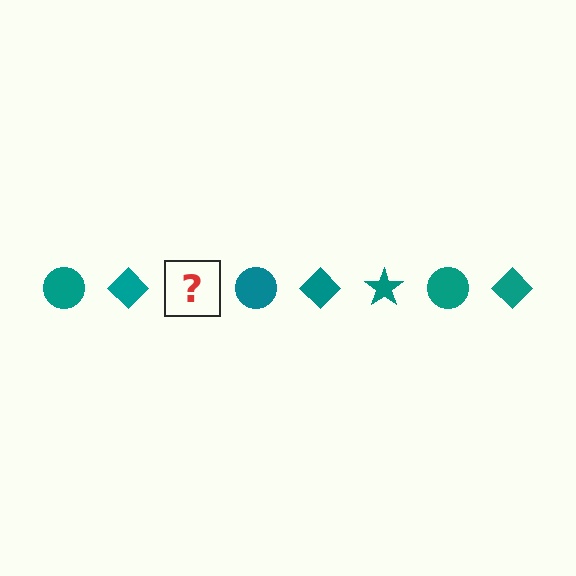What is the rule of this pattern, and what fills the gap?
The rule is that the pattern cycles through circle, diamond, star shapes in teal. The gap should be filled with a teal star.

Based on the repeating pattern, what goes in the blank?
The blank should be a teal star.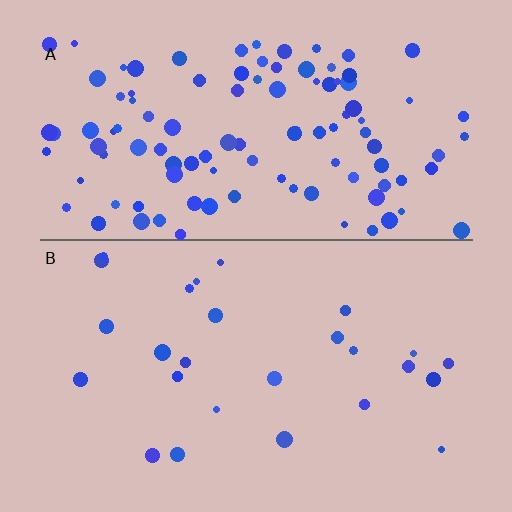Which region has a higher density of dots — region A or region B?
A (the top).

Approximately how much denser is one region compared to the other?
Approximately 4.1× — region A over region B.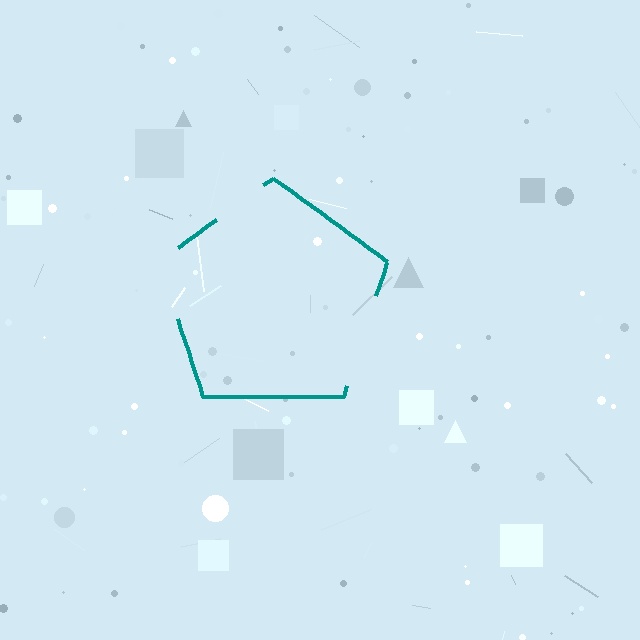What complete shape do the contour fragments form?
The contour fragments form a pentagon.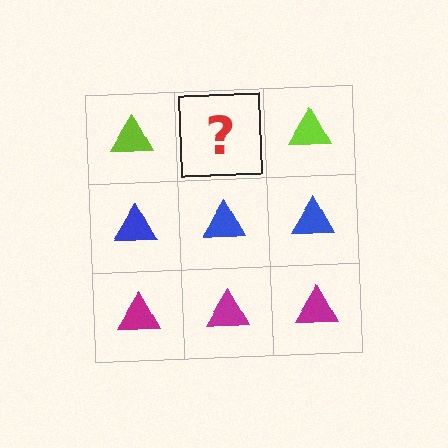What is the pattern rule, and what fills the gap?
The rule is that each row has a consistent color. The gap should be filled with a lime triangle.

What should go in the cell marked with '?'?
The missing cell should contain a lime triangle.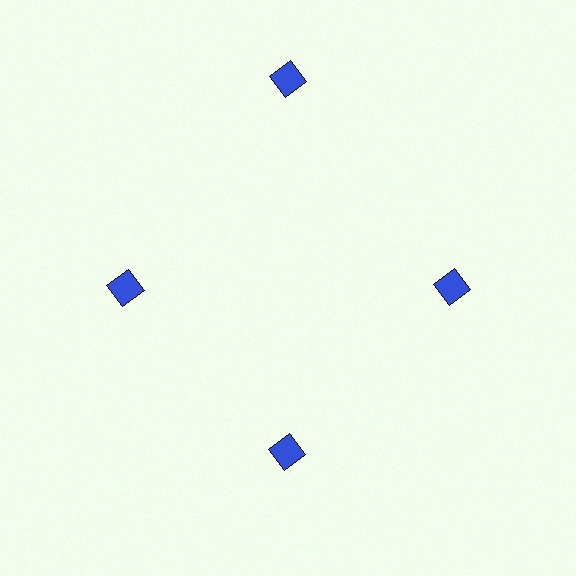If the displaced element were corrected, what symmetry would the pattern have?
It would have 4-fold rotational symmetry — the pattern would map onto itself every 90 degrees.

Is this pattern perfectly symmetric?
No. The 4 blue diamonds are arranged in a ring, but one element near the 12 o'clock position is pushed outward from the center, breaking the 4-fold rotational symmetry.